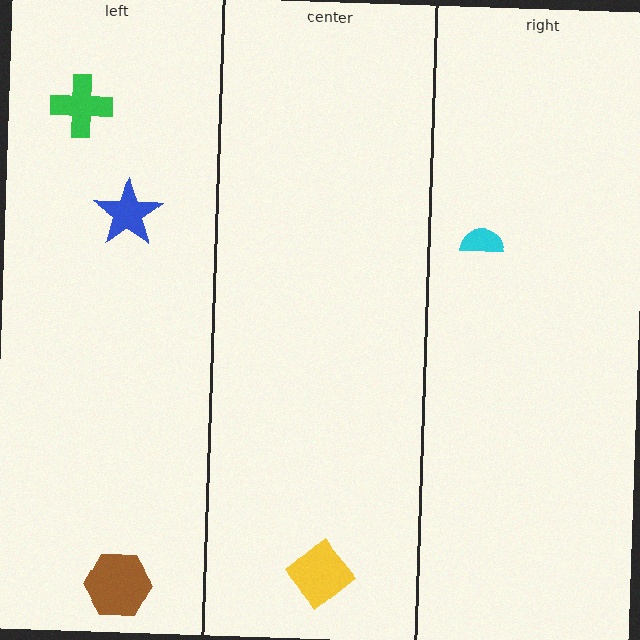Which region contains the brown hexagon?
The left region.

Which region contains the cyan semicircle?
The right region.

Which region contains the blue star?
The left region.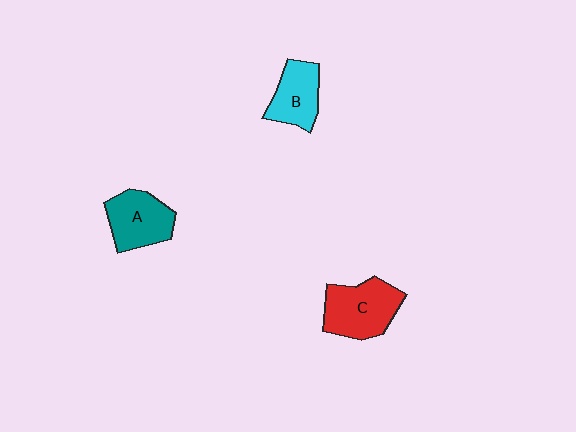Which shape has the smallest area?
Shape B (cyan).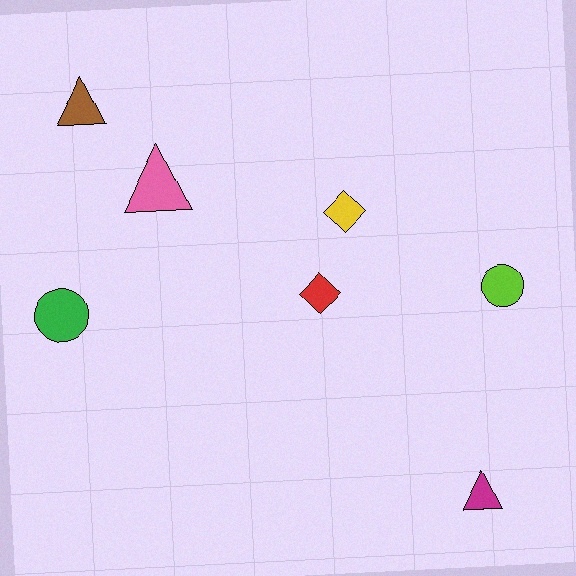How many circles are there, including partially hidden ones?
There are 2 circles.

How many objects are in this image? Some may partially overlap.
There are 7 objects.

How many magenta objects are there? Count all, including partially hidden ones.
There is 1 magenta object.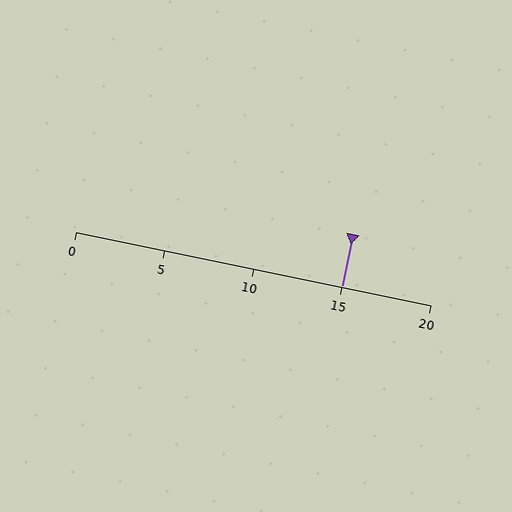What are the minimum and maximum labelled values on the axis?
The axis runs from 0 to 20.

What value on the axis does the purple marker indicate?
The marker indicates approximately 15.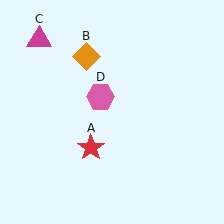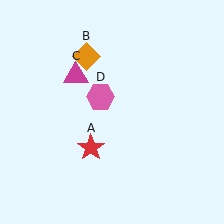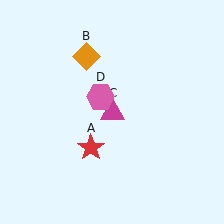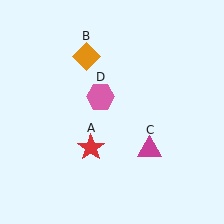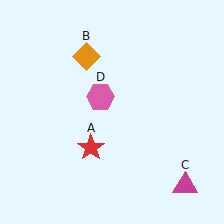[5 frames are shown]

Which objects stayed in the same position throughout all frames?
Red star (object A) and orange diamond (object B) and pink hexagon (object D) remained stationary.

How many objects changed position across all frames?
1 object changed position: magenta triangle (object C).